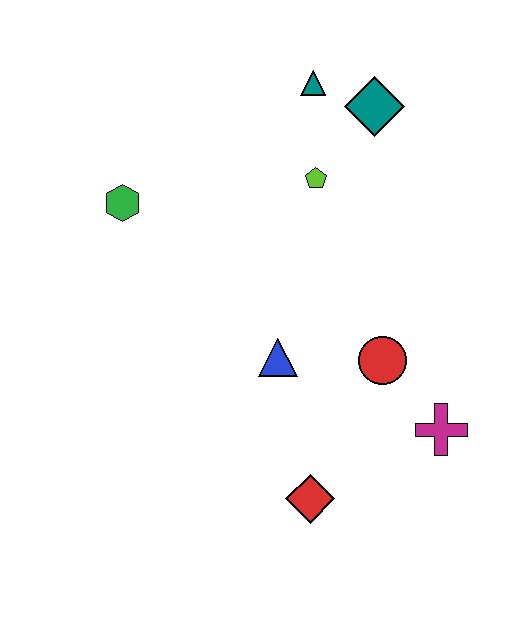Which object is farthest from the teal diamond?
The red diamond is farthest from the teal diamond.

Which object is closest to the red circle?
The magenta cross is closest to the red circle.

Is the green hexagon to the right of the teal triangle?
No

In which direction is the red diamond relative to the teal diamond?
The red diamond is below the teal diamond.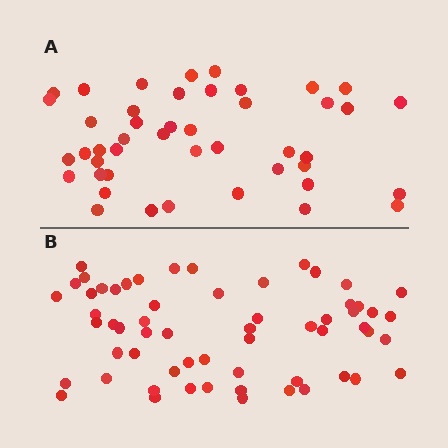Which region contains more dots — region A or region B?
Region B (the bottom region) has more dots.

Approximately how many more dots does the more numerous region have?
Region B has approximately 15 more dots than region A.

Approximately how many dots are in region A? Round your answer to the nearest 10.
About 40 dots. (The exact count is 45, which rounds to 40.)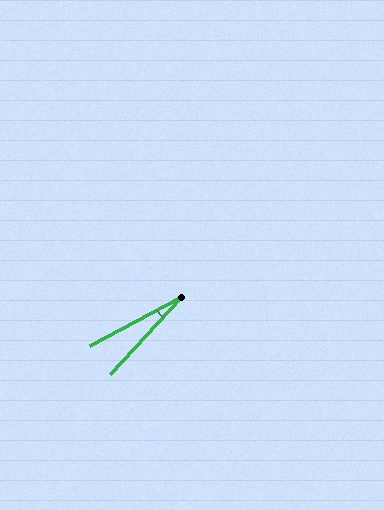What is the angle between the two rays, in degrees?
Approximately 19 degrees.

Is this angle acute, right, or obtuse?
It is acute.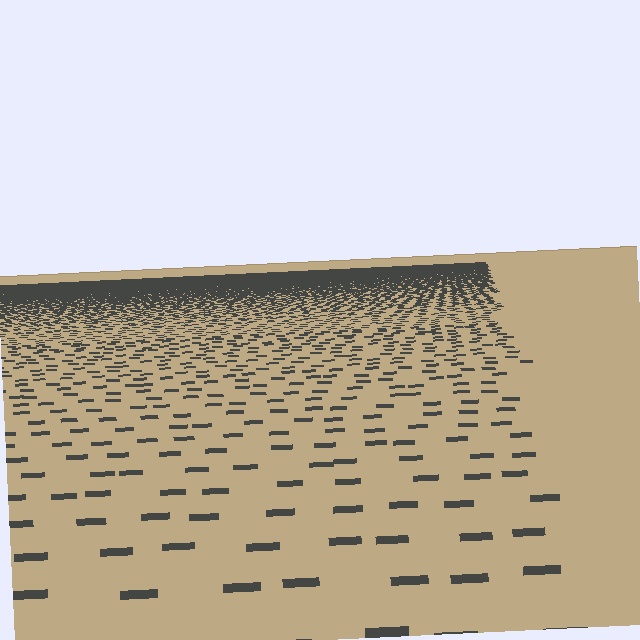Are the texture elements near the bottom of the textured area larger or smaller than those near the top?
Larger. Near the bottom, elements are closer to the viewer and appear at a bigger on-screen size.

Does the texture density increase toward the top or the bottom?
Density increases toward the top.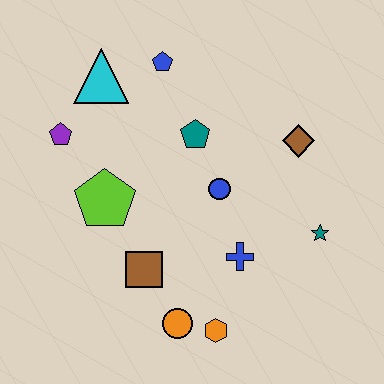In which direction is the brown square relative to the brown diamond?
The brown square is to the left of the brown diamond.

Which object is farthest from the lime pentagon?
The teal star is farthest from the lime pentagon.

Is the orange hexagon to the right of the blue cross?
No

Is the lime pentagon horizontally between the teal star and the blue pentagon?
No